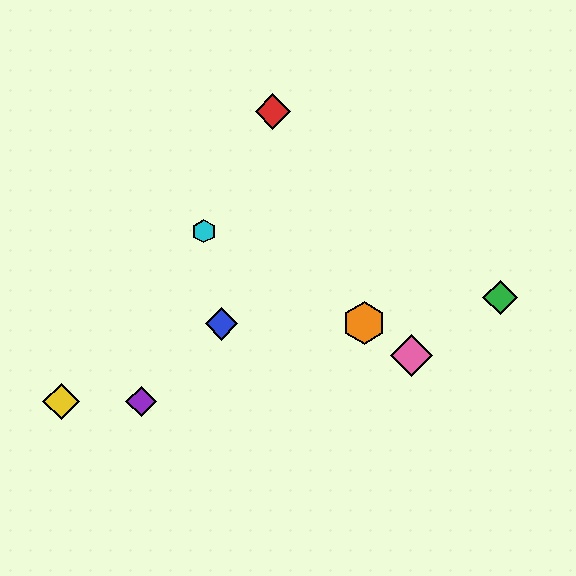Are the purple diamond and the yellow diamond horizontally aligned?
Yes, both are at y≈402.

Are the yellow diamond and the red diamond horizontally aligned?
No, the yellow diamond is at y≈402 and the red diamond is at y≈111.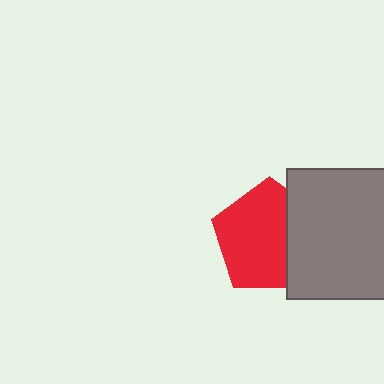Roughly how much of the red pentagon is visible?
Most of it is visible (roughly 68%).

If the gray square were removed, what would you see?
You would see the complete red pentagon.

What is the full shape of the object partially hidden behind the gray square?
The partially hidden object is a red pentagon.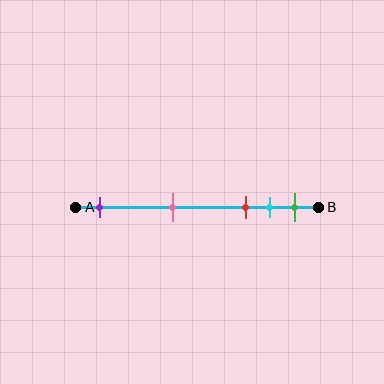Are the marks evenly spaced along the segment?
No, the marks are not evenly spaced.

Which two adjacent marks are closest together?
The cyan and green marks are the closest adjacent pair.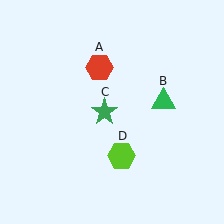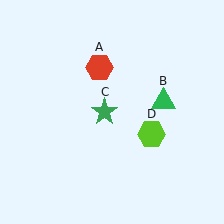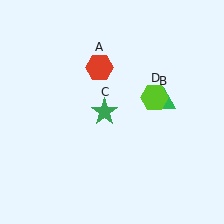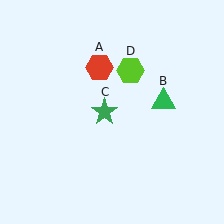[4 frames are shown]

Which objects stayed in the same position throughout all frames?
Red hexagon (object A) and green triangle (object B) and green star (object C) remained stationary.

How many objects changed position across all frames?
1 object changed position: lime hexagon (object D).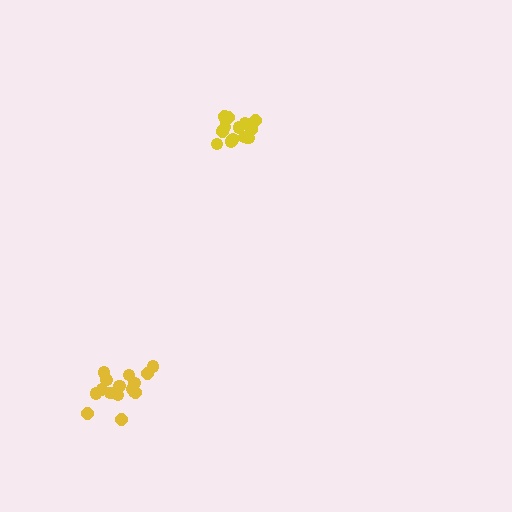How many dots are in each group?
Group 1: 16 dots, Group 2: 16 dots (32 total).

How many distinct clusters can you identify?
There are 2 distinct clusters.